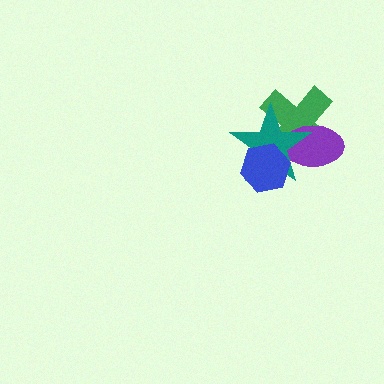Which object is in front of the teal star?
The blue hexagon is in front of the teal star.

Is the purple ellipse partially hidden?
Yes, it is partially covered by another shape.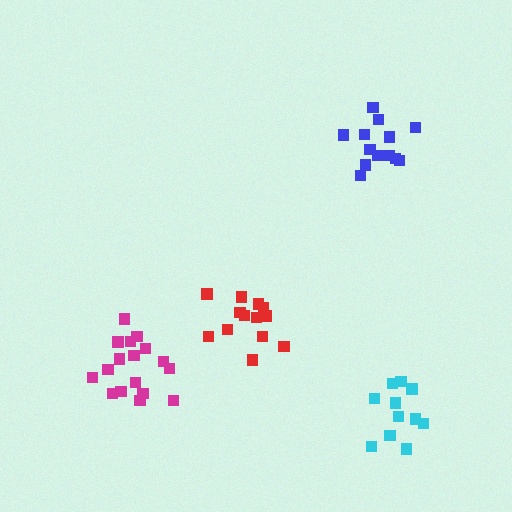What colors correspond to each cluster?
The clusters are colored: red, magenta, cyan, blue.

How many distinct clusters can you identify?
There are 4 distinct clusters.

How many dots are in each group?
Group 1: 13 dots, Group 2: 17 dots, Group 3: 11 dots, Group 4: 13 dots (54 total).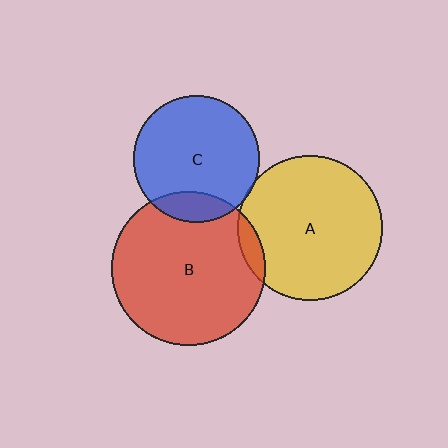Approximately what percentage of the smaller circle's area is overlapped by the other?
Approximately 15%.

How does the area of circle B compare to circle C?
Approximately 1.5 times.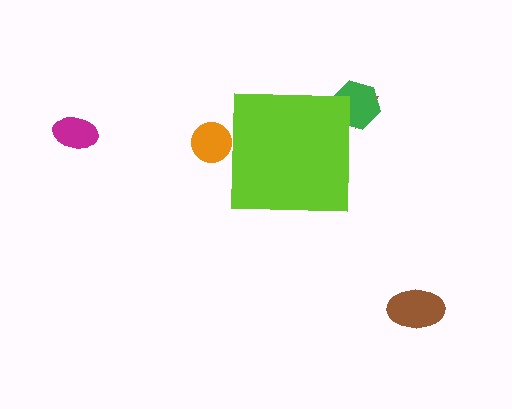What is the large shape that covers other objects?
A lime square.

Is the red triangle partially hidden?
Yes, the red triangle is partially hidden behind the lime square.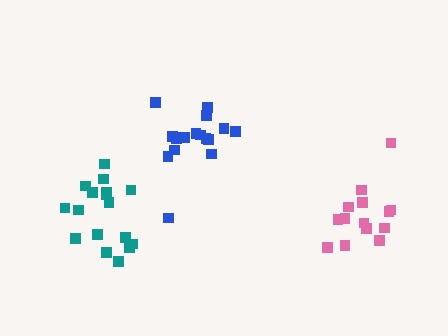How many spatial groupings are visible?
There are 3 spatial groupings.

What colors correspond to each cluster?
The clusters are colored: pink, teal, blue.